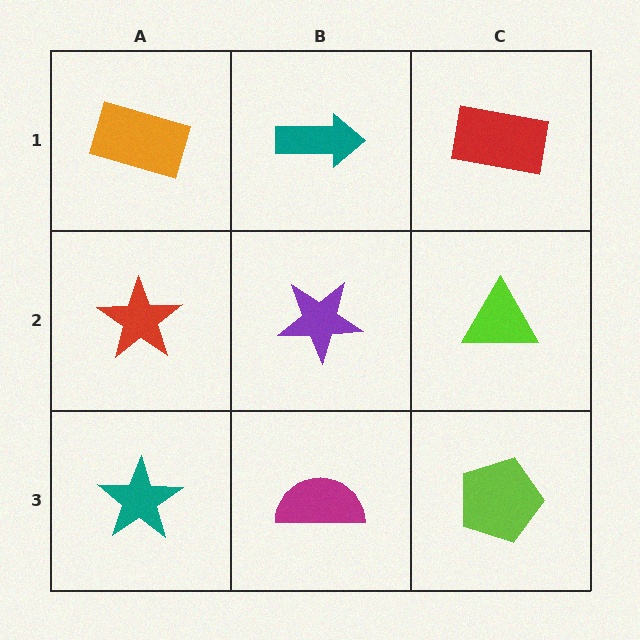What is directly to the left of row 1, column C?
A teal arrow.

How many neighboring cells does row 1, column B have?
3.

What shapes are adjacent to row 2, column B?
A teal arrow (row 1, column B), a magenta semicircle (row 3, column B), a red star (row 2, column A), a lime triangle (row 2, column C).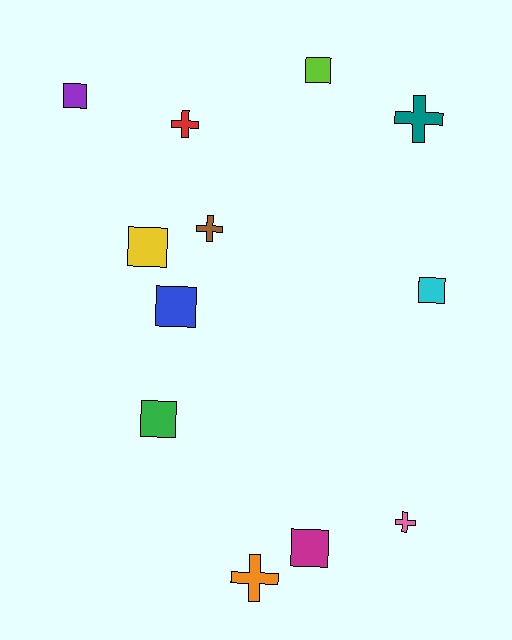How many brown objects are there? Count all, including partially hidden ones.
There is 1 brown object.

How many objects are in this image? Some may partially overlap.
There are 12 objects.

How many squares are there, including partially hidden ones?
There are 7 squares.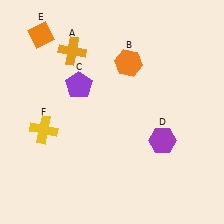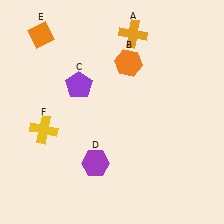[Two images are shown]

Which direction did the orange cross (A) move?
The orange cross (A) moved right.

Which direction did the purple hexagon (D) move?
The purple hexagon (D) moved left.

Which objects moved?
The objects that moved are: the orange cross (A), the purple hexagon (D).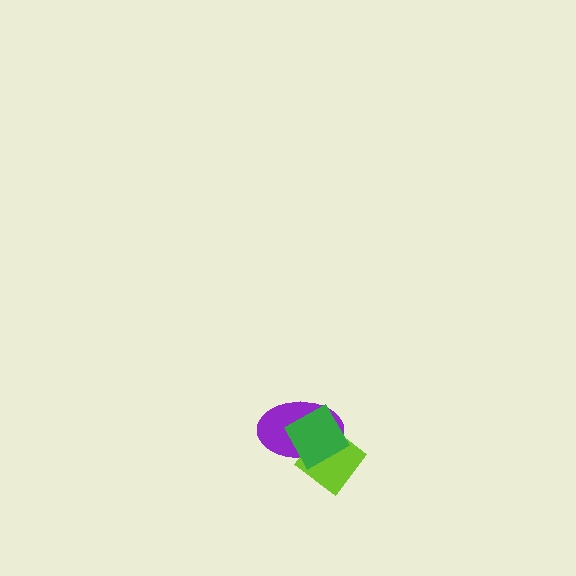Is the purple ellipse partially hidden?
Yes, it is partially covered by another shape.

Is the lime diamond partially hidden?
Yes, it is partially covered by another shape.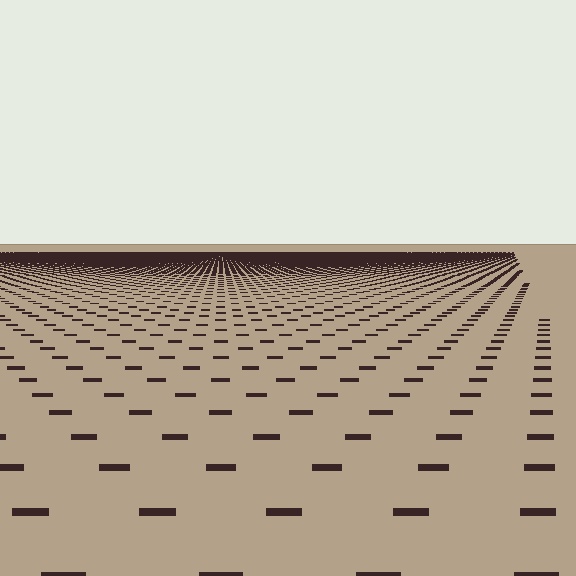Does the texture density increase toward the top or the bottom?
Density increases toward the top.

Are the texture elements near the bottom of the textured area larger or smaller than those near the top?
Larger. Near the bottom, elements are closer to the viewer and appear at a bigger on-screen size.